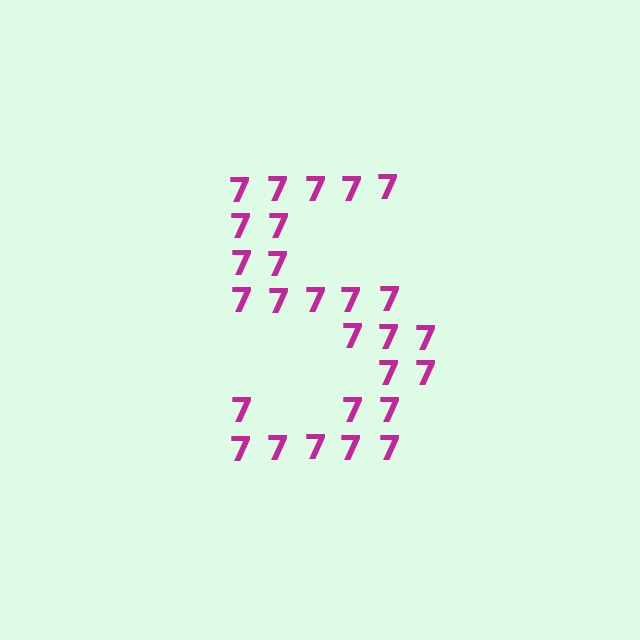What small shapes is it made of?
It is made of small digit 7's.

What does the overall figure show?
The overall figure shows the digit 5.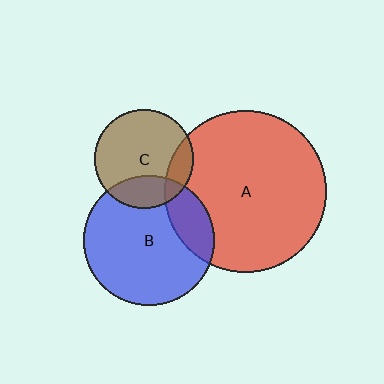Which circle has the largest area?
Circle A (red).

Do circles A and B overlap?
Yes.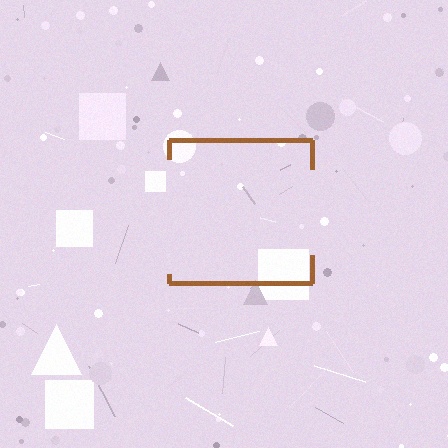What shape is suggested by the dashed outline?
The dashed outline suggests a square.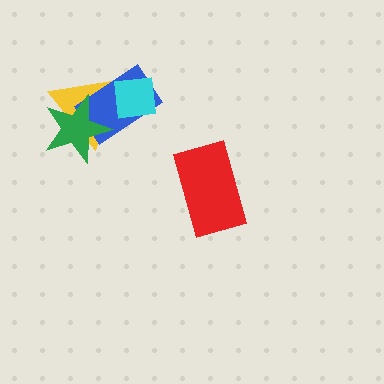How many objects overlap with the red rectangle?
0 objects overlap with the red rectangle.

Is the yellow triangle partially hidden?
Yes, it is partially covered by another shape.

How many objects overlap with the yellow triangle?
3 objects overlap with the yellow triangle.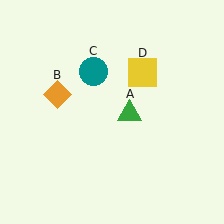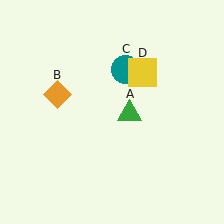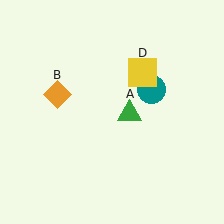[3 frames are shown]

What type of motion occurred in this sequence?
The teal circle (object C) rotated clockwise around the center of the scene.